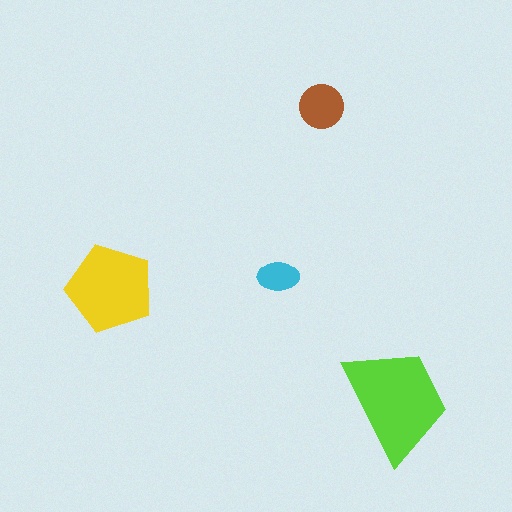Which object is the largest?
The lime trapezoid.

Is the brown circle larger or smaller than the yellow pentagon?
Smaller.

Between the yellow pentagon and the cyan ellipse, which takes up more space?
The yellow pentagon.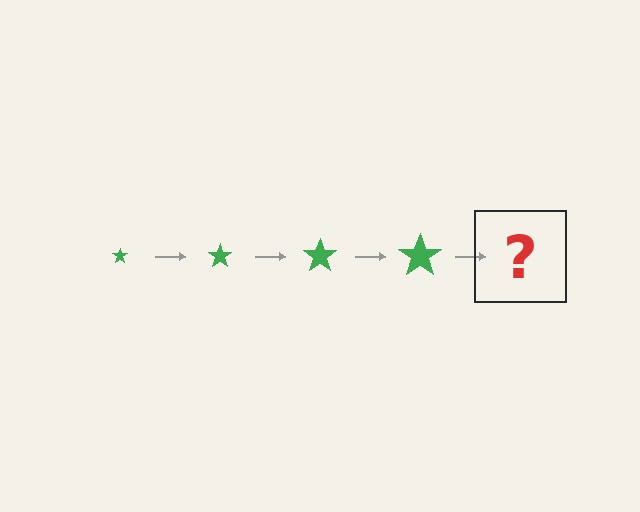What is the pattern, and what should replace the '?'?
The pattern is that the star gets progressively larger each step. The '?' should be a green star, larger than the previous one.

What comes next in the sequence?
The next element should be a green star, larger than the previous one.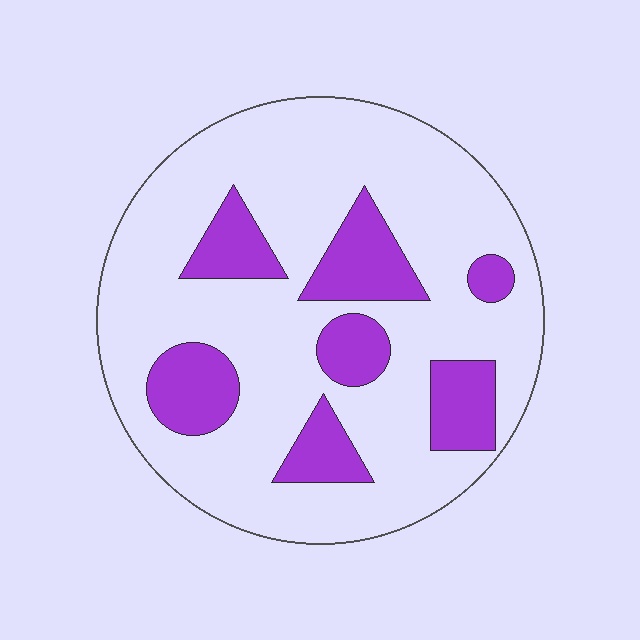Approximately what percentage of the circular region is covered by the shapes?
Approximately 25%.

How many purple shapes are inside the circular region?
7.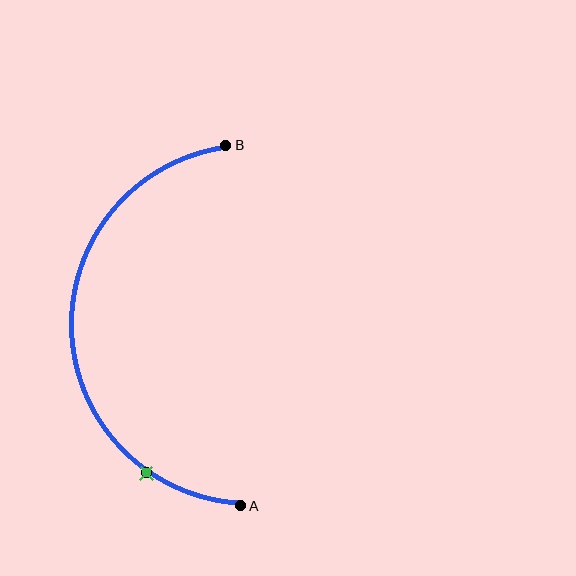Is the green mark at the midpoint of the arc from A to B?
No. The green mark lies on the arc but is closer to endpoint A. The arc midpoint would be at the point on the curve equidistant along the arc from both A and B.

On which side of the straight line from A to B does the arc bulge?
The arc bulges to the left of the straight line connecting A and B.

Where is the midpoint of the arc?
The arc midpoint is the point on the curve farthest from the straight line joining A and B. It sits to the left of that line.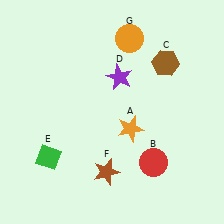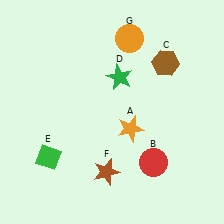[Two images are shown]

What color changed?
The star (D) changed from purple in Image 1 to green in Image 2.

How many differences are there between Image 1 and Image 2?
There is 1 difference between the two images.